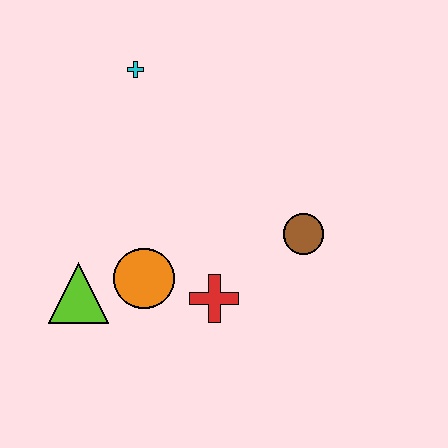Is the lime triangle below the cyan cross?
Yes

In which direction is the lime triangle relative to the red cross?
The lime triangle is to the left of the red cross.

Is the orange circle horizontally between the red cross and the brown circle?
No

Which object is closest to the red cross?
The orange circle is closest to the red cross.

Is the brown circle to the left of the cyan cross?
No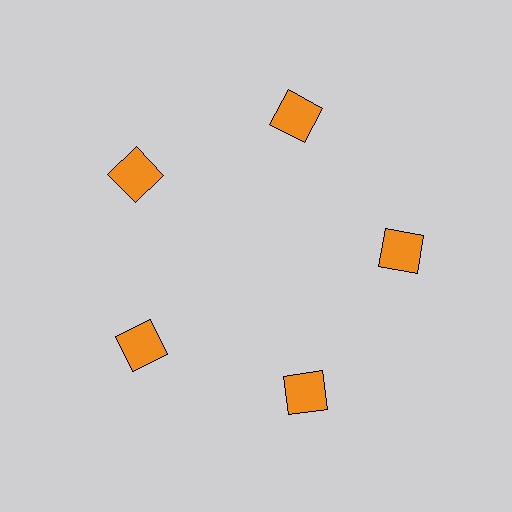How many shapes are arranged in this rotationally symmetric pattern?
There are 5 shapes, arranged in 5 groups of 1.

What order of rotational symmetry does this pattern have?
This pattern has 5-fold rotational symmetry.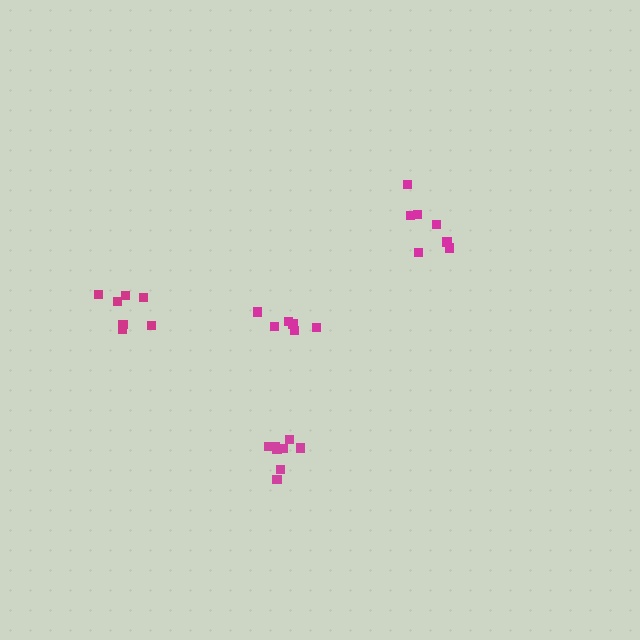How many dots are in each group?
Group 1: 7 dots, Group 2: 6 dots, Group 3: 7 dots, Group 4: 8 dots (28 total).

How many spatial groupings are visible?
There are 4 spatial groupings.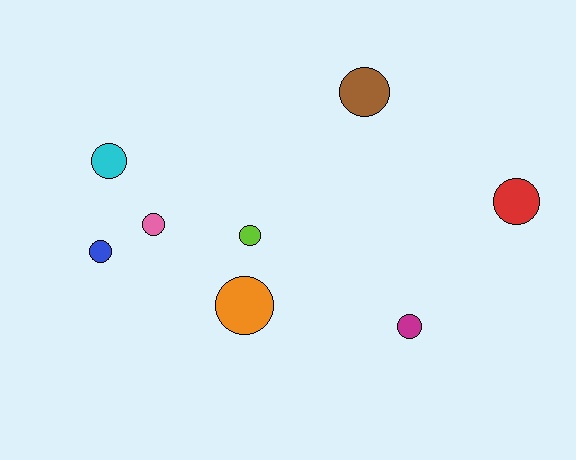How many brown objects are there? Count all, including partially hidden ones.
There is 1 brown object.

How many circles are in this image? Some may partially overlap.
There are 8 circles.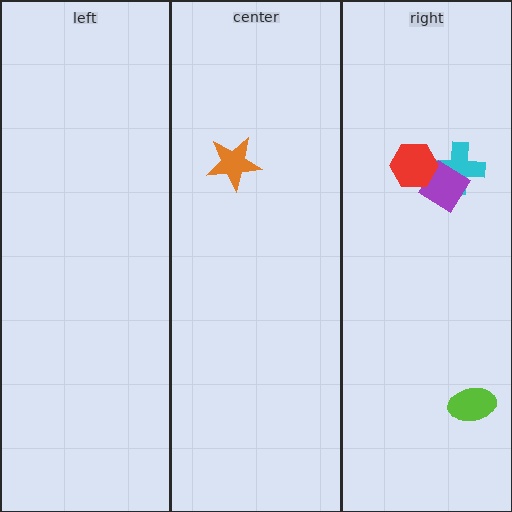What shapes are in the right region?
The cyan cross, the purple diamond, the lime ellipse, the red hexagon.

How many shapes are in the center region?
1.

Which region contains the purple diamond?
The right region.